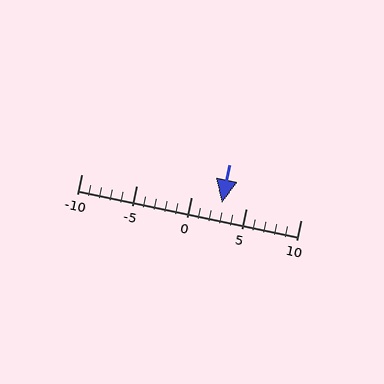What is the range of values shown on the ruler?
The ruler shows values from -10 to 10.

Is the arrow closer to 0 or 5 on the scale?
The arrow is closer to 5.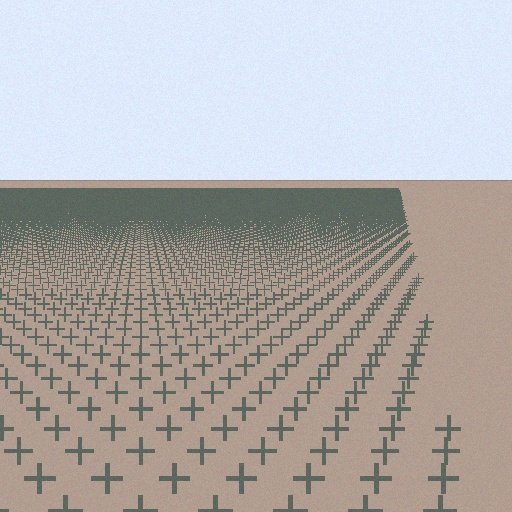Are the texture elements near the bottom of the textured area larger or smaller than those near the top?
Larger. Near the bottom, elements are closer to the viewer and appear at a bigger on-screen size.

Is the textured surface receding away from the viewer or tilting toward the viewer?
The surface is receding away from the viewer. Texture elements get smaller and denser toward the top.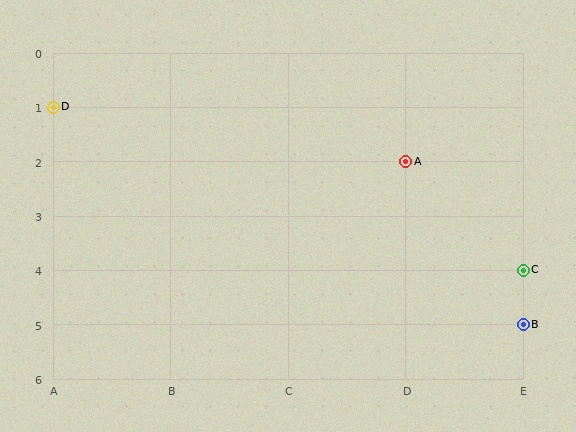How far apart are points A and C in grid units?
Points A and C are 1 column and 2 rows apart (about 2.2 grid units diagonally).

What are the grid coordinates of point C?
Point C is at grid coordinates (E, 4).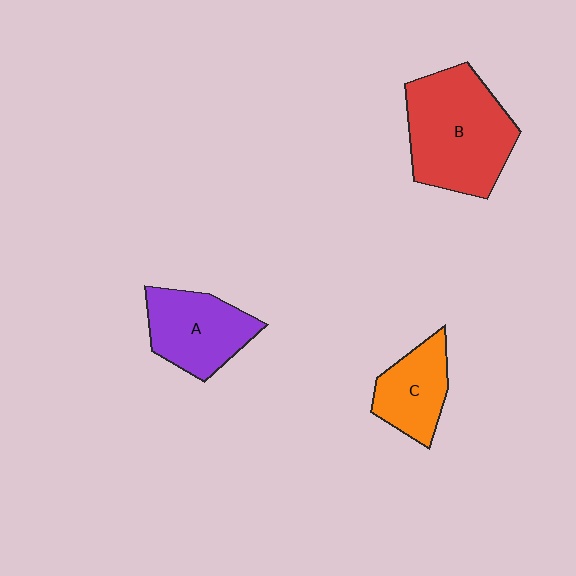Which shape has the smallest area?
Shape C (orange).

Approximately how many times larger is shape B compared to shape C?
Approximately 1.9 times.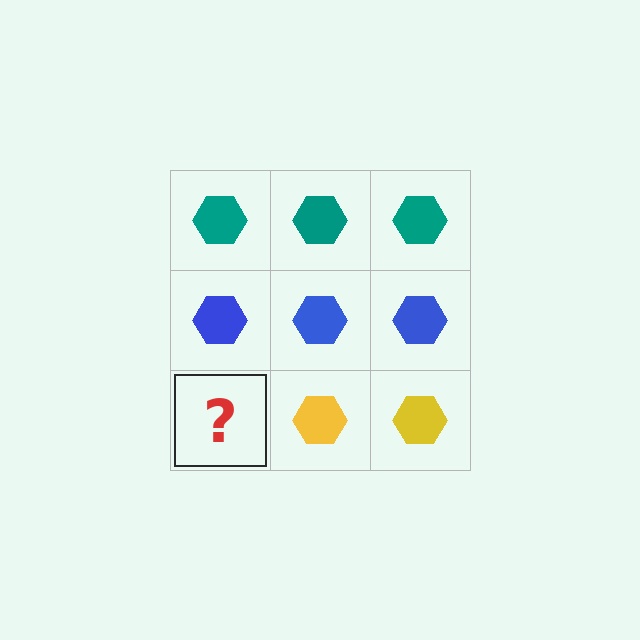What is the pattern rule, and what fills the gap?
The rule is that each row has a consistent color. The gap should be filled with a yellow hexagon.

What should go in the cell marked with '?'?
The missing cell should contain a yellow hexagon.